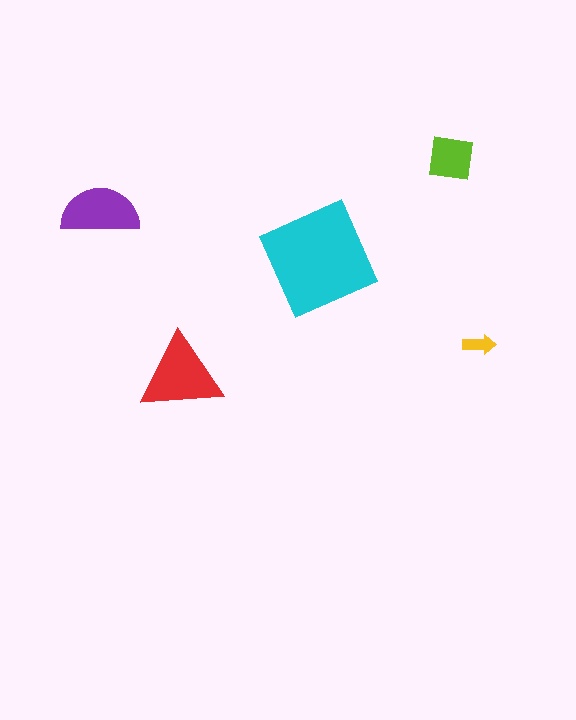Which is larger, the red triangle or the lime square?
The red triangle.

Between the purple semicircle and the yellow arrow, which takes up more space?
The purple semicircle.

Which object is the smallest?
The yellow arrow.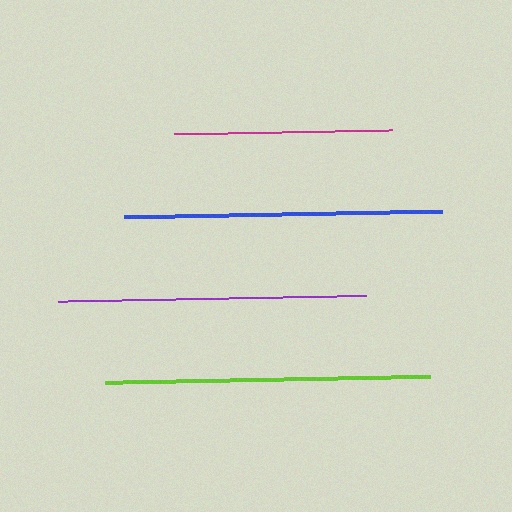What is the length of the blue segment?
The blue segment is approximately 318 pixels long.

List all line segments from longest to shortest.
From longest to shortest: lime, blue, purple, magenta.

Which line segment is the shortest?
The magenta line is the shortest at approximately 218 pixels.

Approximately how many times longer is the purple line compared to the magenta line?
The purple line is approximately 1.4 times the length of the magenta line.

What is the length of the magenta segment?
The magenta segment is approximately 218 pixels long.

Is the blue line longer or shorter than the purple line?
The blue line is longer than the purple line.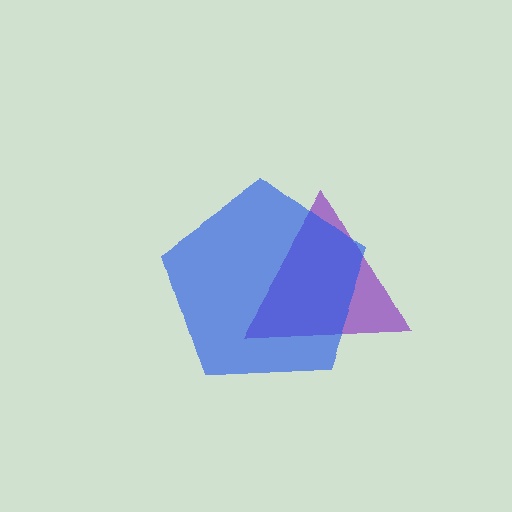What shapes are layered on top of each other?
The layered shapes are: a purple triangle, a blue pentagon.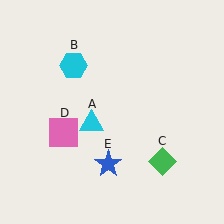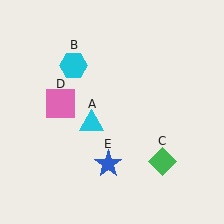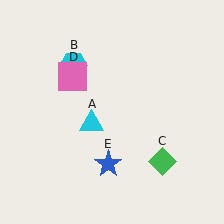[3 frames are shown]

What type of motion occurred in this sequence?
The pink square (object D) rotated clockwise around the center of the scene.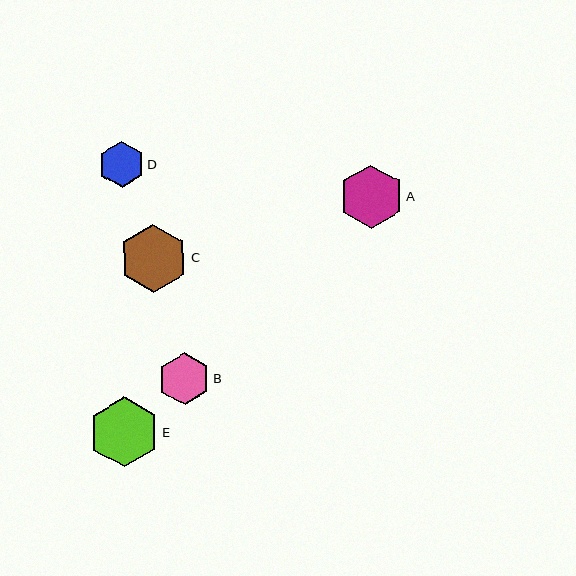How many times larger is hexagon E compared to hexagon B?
Hexagon E is approximately 1.3 times the size of hexagon B.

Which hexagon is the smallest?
Hexagon D is the smallest with a size of approximately 46 pixels.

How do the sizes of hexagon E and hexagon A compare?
Hexagon E and hexagon A are approximately the same size.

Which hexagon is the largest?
Hexagon E is the largest with a size of approximately 70 pixels.